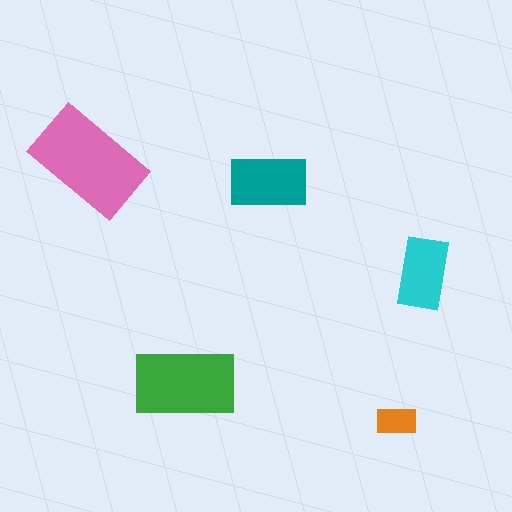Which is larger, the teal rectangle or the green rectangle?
The green one.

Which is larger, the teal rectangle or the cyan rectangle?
The teal one.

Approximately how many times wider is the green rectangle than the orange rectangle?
About 2.5 times wider.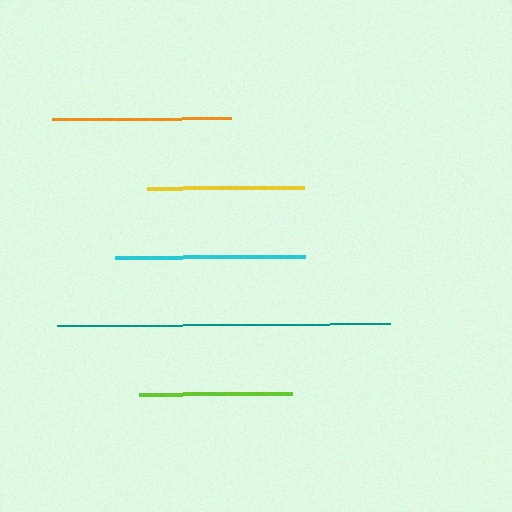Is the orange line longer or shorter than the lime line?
The orange line is longer than the lime line.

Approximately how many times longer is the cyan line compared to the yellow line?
The cyan line is approximately 1.2 times the length of the yellow line.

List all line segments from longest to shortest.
From longest to shortest: teal, cyan, orange, yellow, lime.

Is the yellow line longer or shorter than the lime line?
The yellow line is longer than the lime line.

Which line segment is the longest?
The teal line is the longest at approximately 333 pixels.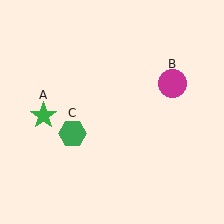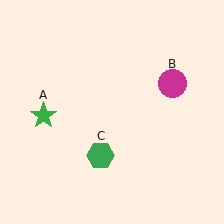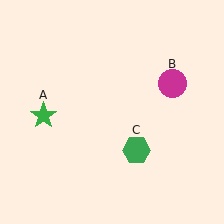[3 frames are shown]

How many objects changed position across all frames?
1 object changed position: green hexagon (object C).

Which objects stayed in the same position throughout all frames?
Green star (object A) and magenta circle (object B) remained stationary.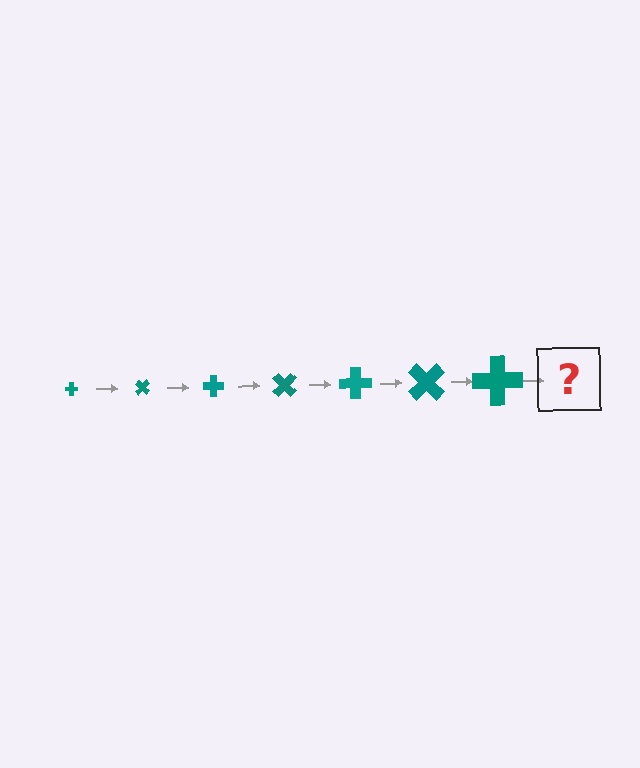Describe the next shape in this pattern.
It should be a cross, larger than the previous one and rotated 315 degrees from the start.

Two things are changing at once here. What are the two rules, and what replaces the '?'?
The two rules are that the cross grows larger each step and it rotates 45 degrees each step. The '?' should be a cross, larger than the previous one and rotated 315 degrees from the start.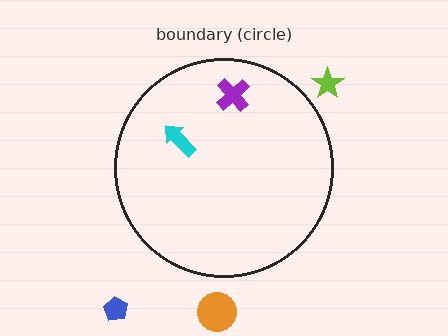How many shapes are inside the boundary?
2 inside, 3 outside.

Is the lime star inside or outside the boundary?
Outside.